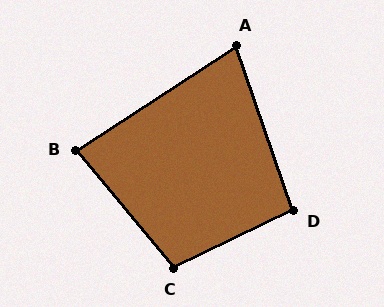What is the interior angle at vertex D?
Approximately 97 degrees (obtuse).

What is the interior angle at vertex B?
Approximately 83 degrees (acute).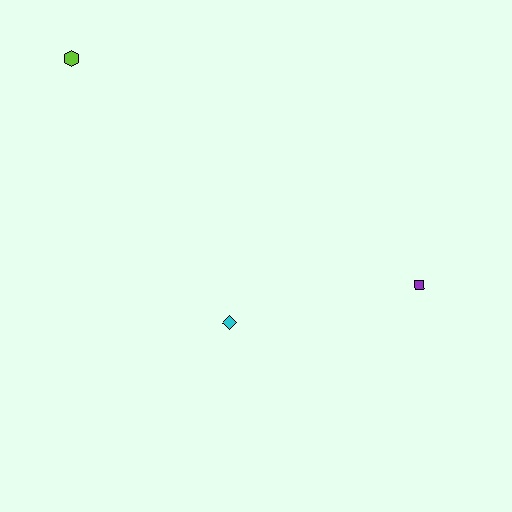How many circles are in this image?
There are no circles.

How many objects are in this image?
There are 3 objects.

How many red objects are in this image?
There are no red objects.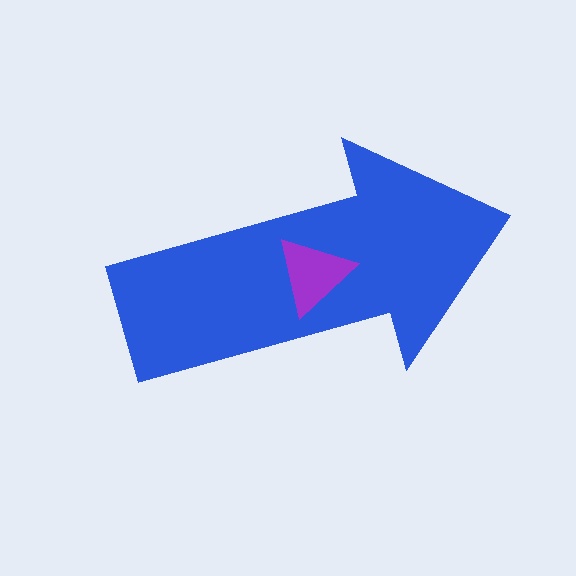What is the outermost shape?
The blue arrow.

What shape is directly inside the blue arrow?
The purple triangle.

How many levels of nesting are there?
2.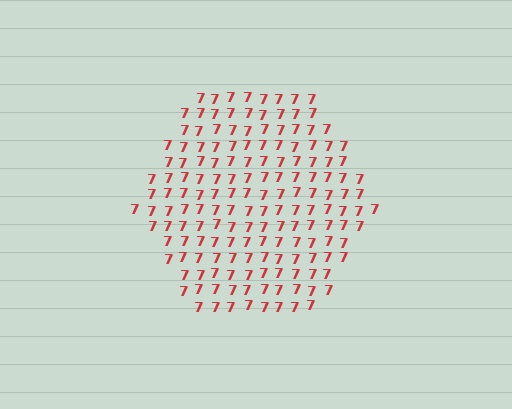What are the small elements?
The small elements are digit 7's.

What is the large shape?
The large shape is a hexagon.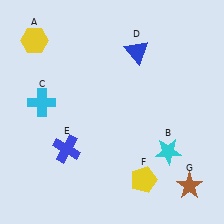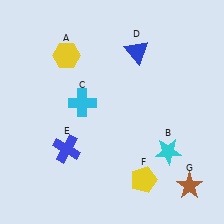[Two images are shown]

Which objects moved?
The objects that moved are: the yellow hexagon (A), the cyan cross (C).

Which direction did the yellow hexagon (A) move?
The yellow hexagon (A) moved right.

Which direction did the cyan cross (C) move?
The cyan cross (C) moved right.